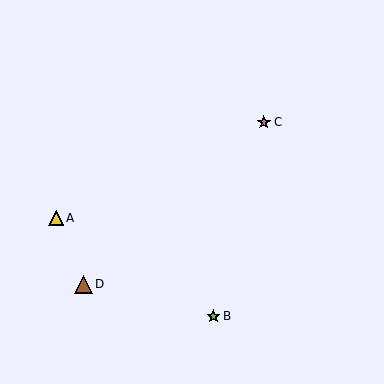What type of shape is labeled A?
Shape A is a yellow triangle.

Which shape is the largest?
The brown triangle (labeled D) is the largest.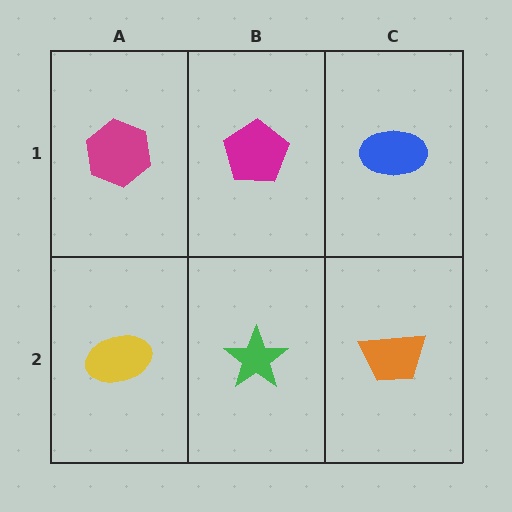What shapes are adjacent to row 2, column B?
A magenta pentagon (row 1, column B), a yellow ellipse (row 2, column A), an orange trapezoid (row 2, column C).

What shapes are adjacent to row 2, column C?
A blue ellipse (row 1, column C), a green star (row 2, column B).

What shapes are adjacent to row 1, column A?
A yellow ellipse (row 2, column A), a magenta pentagon (row 1, column B).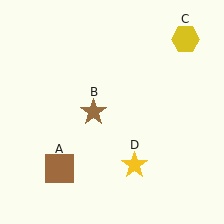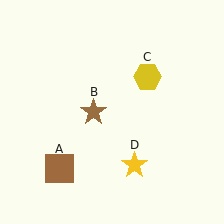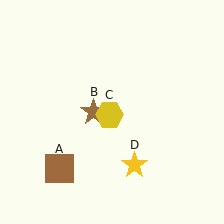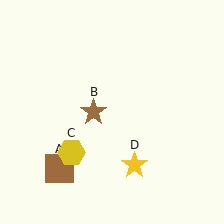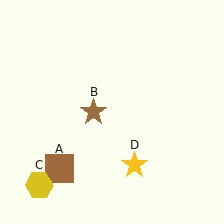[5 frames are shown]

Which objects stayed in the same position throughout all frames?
Brown square (object A) and brown star (object B) and yellow star (object D) remained stationary.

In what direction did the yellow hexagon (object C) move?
The yellow hexagon (object C) moved down and to the left.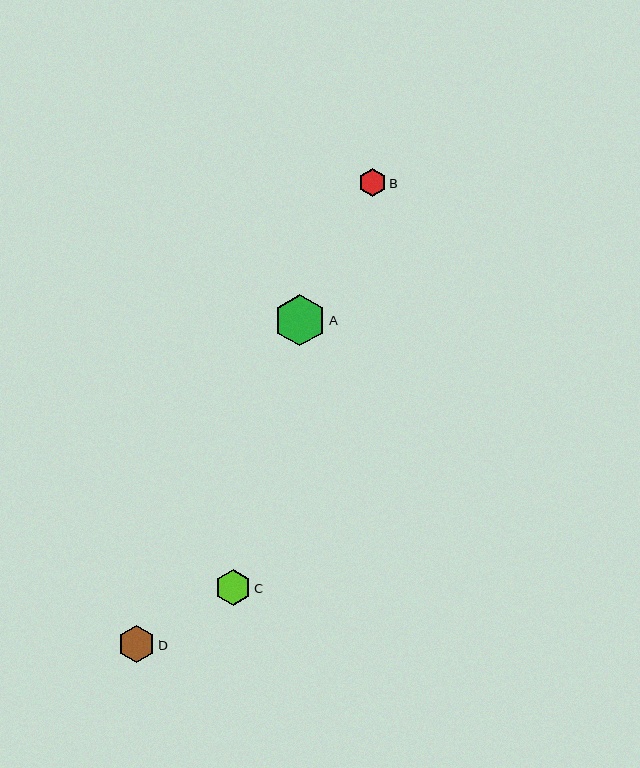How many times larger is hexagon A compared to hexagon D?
Hexagon A is approximately 1.4 times the size of hexagon D.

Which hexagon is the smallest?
Hexagon B is the smallest with a size of approximately 28 pixels.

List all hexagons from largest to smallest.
From largest to smallest: A, D, C, B.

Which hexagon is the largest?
Hexagon A is the largest with a size of approximately 51 pixels.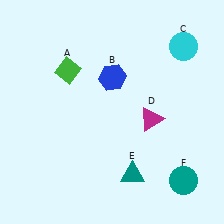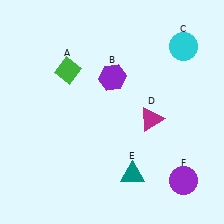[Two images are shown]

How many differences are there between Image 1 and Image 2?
There are 2 differences between the two images.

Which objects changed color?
B changed from blue to purple. F changed from teal to purple.